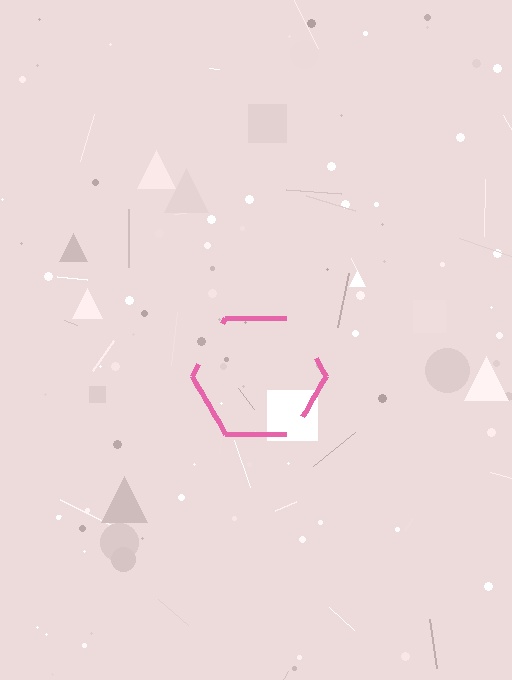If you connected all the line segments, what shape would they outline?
They would outline a hexagon.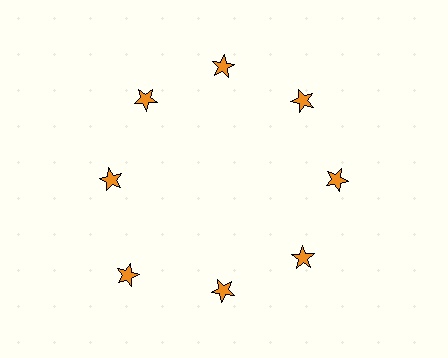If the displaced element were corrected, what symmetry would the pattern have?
It would have 8-fold rotational symmetry — the pattern would map onto itself every 45 degrees.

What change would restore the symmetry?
The symmetry would be restored by moving it inward, back onto the ring so that all 8 stars sit at equal angles and equal distance from the center.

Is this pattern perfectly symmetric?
No. The 8 orange stars are arranged in a ring, but one element near the 8 o'clock position is pushed outward from the center, breaking the 8-fold rotational symmetry.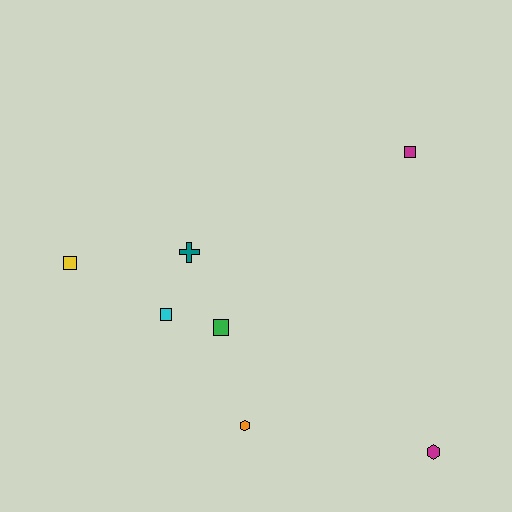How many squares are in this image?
There are 4 squares.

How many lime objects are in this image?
There are no lime objects.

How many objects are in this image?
There are 7 objects.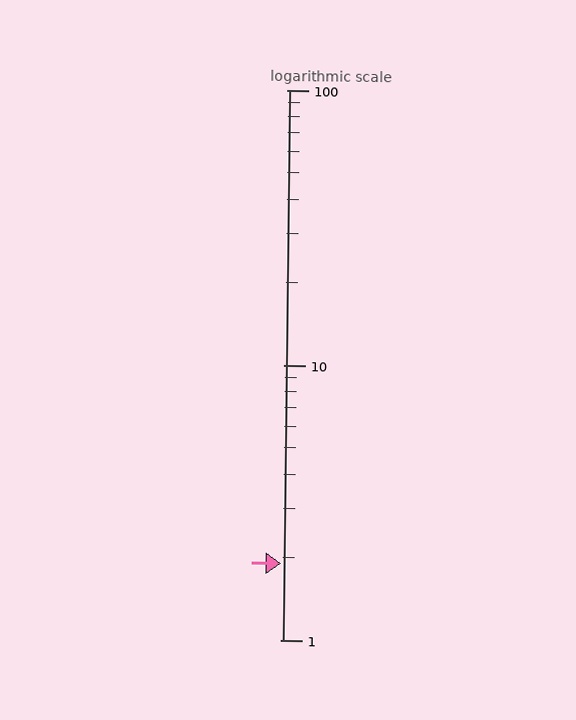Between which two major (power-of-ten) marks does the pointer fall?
The pointer is between 1 and 10.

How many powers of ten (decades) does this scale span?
The scale spans 2 decades, from 1 to 100.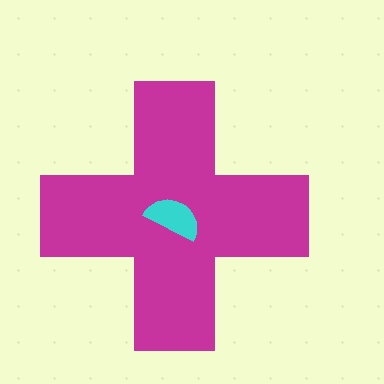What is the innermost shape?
The cyan semicircle.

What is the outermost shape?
The magenta cross.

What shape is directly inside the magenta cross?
The cyan semicircle.